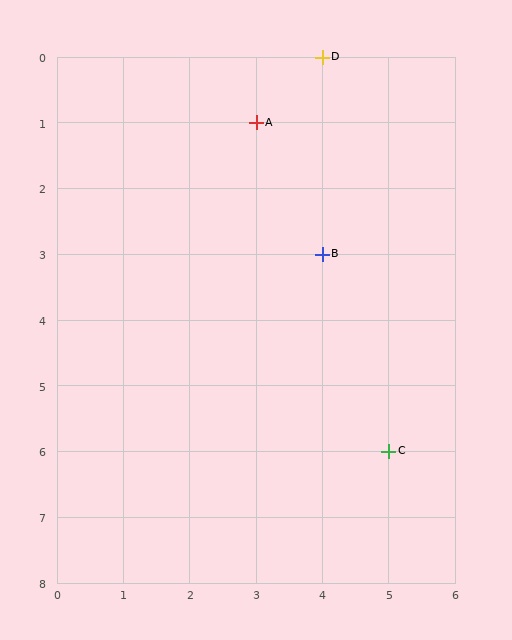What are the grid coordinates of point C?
Point C is at grid coordinates (5, 6).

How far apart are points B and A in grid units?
Points B and A are 1 column and 2 rows apart (about 2.2 grid units diagonally).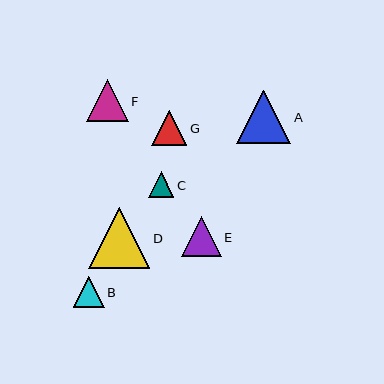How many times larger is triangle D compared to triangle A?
Triangle D is approximately 1.1 times the size of triangle A.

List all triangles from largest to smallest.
From largest to smallest: D, A, F, E, G, B, C.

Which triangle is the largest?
Triangle D is the largest with a size of approximately 61 pixels.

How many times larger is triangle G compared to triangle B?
Triangle G is approximately 1.1 times the size of triangle B.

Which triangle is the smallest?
Triangle C is the smallest with a size of approximately 25 pixels.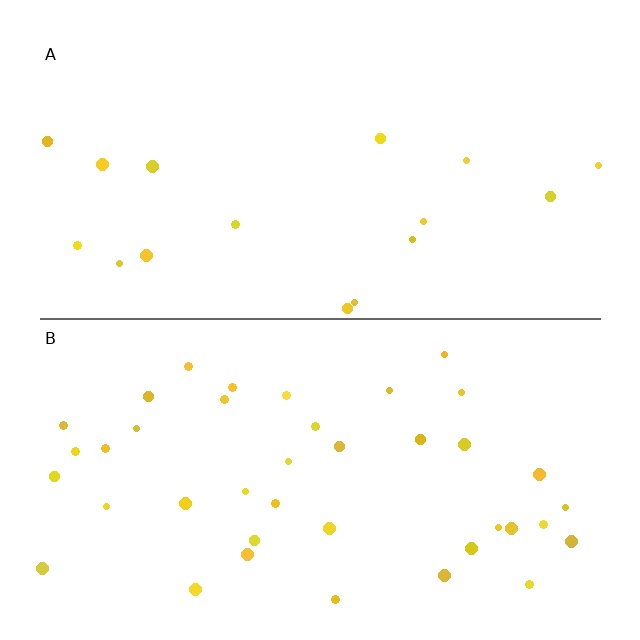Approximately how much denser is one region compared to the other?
Approximately 2.4× — region B over region A.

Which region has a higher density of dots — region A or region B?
B (the bottom).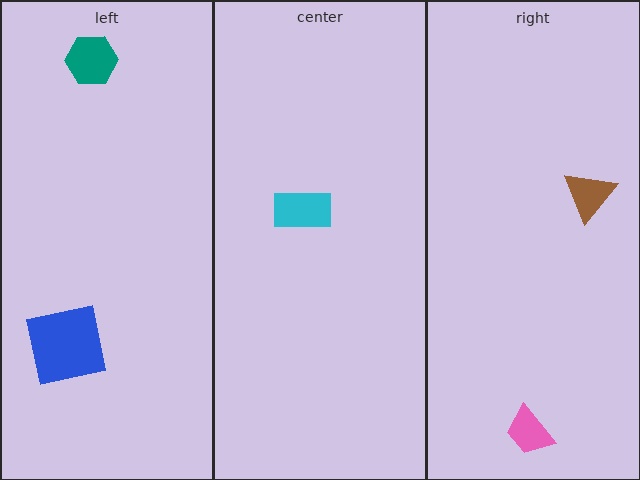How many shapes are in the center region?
1.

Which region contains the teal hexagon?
The left region.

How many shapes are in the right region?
2.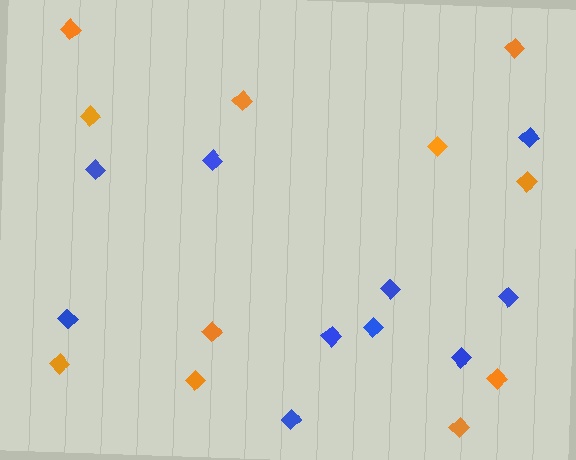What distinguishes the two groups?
There are 2 groups: one group of blue diamonds (10) and one group of orange diamonds (11).